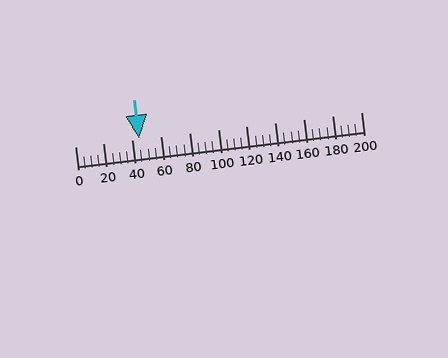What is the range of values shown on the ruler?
The ruler shows values from 0 to 200.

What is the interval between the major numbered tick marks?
The major tick marks are spaced 20 units apart.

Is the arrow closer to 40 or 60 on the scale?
The arrow is closer to 40.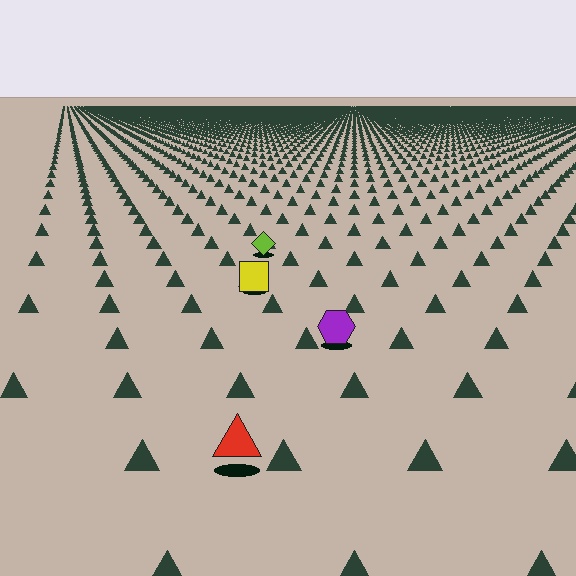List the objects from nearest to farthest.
From nearest to farthest: the red triangle, the purple hexagon, the yellow square, the lime diamond.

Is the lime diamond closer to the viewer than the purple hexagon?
No. The purple hexagon is closer — you can tell from the texture gradient: the ground texture is coarser near it.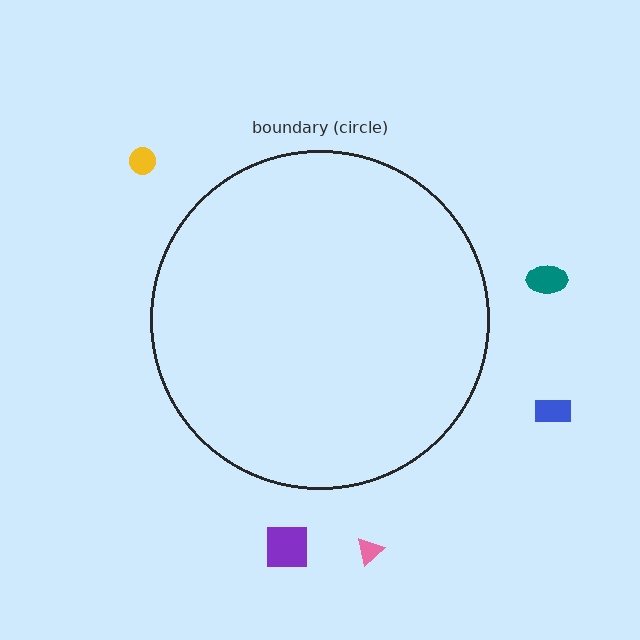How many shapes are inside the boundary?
0 inside, 5 outside.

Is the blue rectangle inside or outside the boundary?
Outside.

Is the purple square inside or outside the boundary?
Outside.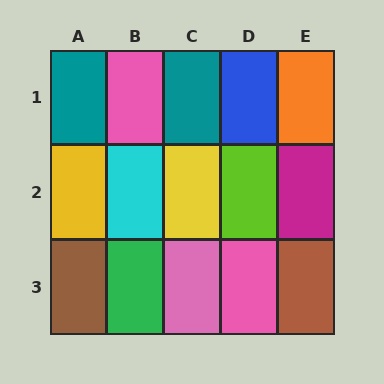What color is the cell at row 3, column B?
Green.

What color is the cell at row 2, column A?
Yellow.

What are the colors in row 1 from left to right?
Teal, pink, teal, blue, orange.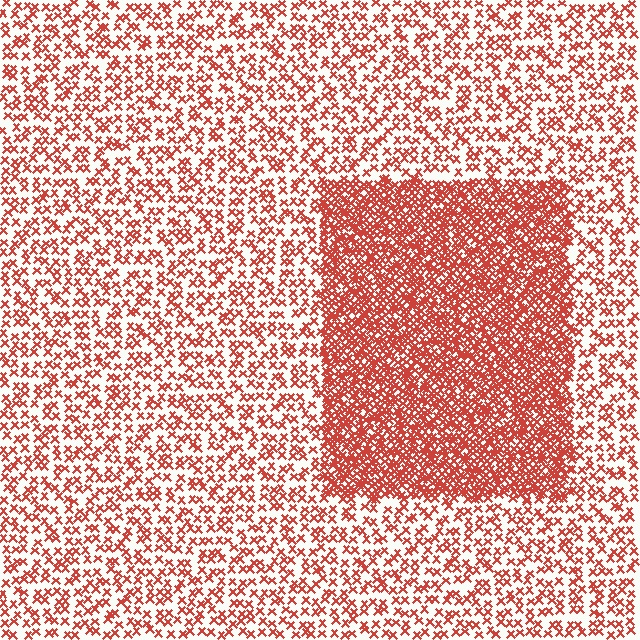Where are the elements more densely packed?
The elements are more densely packed inside the rectangle boundary.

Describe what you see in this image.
The image contains small red elements arranged at two different densities. A rectangle-shaped region is visible where the elements are more densely packed than the surrounding area.